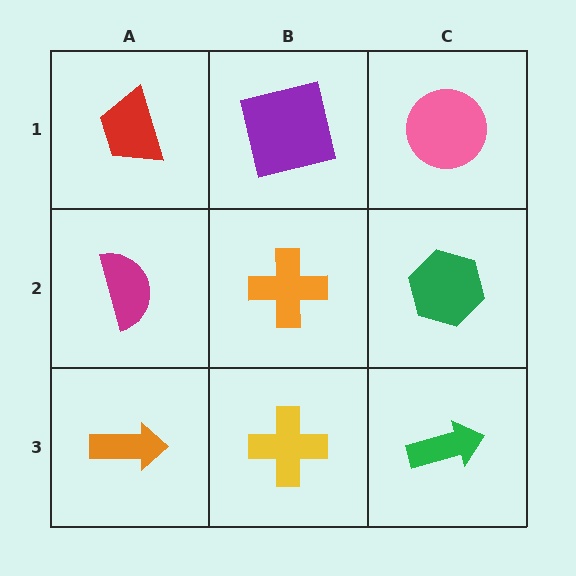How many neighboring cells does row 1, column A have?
2.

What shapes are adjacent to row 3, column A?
A magenta semicircle (row 2, column A), a yellow cross (row 3, column B).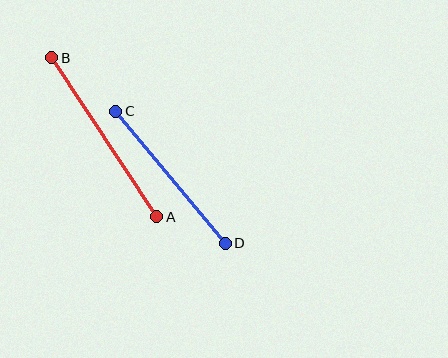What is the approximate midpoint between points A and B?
The midpoint is at approximately (104, 137) pixels.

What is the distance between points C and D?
The distance is approximately 171 pixels.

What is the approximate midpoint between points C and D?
The midpoint is at approximately (170, 177) pixels.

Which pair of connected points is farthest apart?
Points A and B are farthest apart.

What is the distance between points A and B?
The distance is approximately 191 pixels.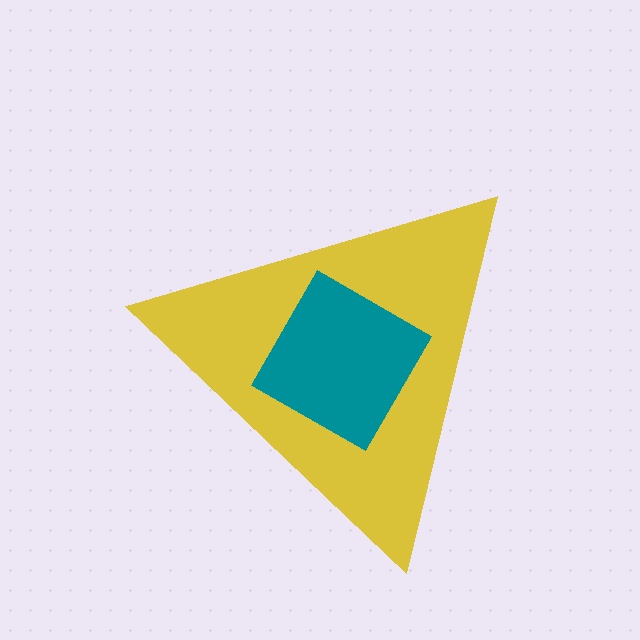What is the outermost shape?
The yellow triangle.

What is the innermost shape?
The teal square.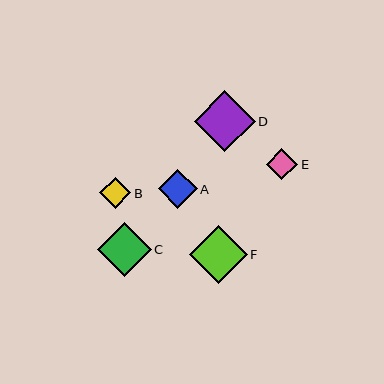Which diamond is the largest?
Diamond D is the largest with a size of approximately 61 pixels.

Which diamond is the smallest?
Diamond B is the smallest with a size of approximately 31 pixels.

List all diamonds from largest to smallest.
From largest to smallest: D, F, C, A, E, B.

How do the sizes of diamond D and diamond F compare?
Diamond D and diamond F are approximately the same size.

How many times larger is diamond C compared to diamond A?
Diamond C is approximately 1.4 times the size of diamond A.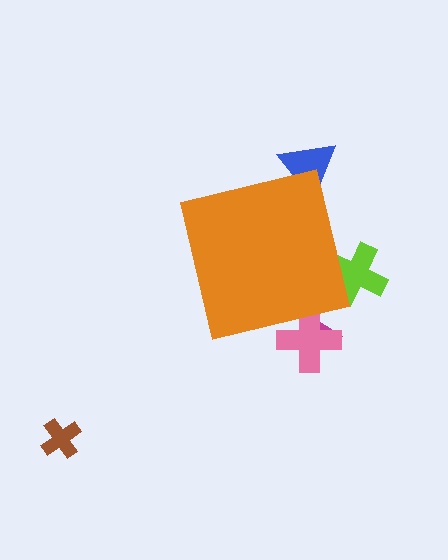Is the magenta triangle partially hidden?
Yes, the magenta triangle is partially hidden behind the orange square.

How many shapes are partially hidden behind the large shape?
4 shapes are partially hidden.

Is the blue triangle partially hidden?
Yes, the blue triangle is partially hidden behind the orange square.